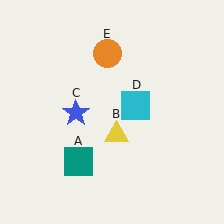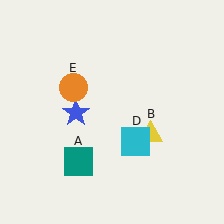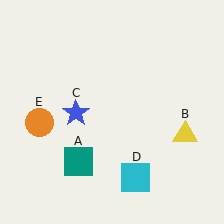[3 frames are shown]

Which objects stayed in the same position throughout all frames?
Teal square (object A) and blue star (object C) remained stationary.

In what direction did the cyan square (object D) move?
The cyan square (object D) moved down.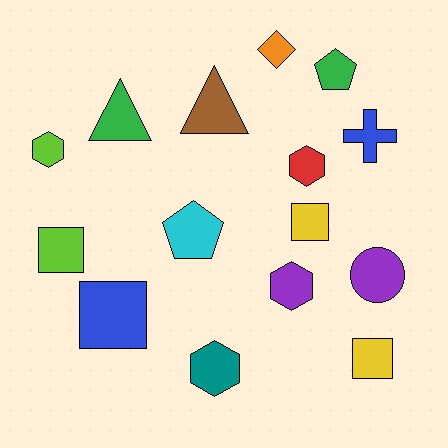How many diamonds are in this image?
There is 1 diamond.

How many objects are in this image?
There are 15 objects.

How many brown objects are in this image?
There is 1 brown object.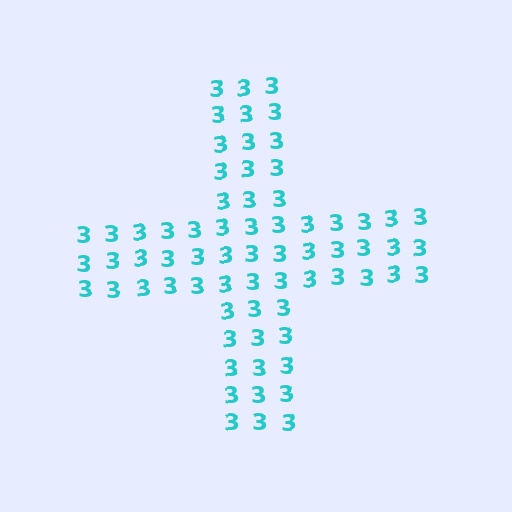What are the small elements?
The small elements are digit 3's.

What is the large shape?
The large shape is a cross.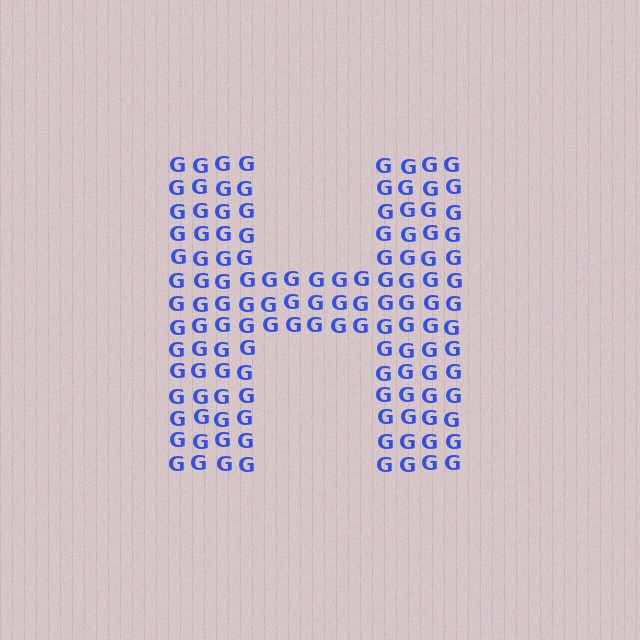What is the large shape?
The large shape is the letter H.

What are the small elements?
The small elements are letter G's.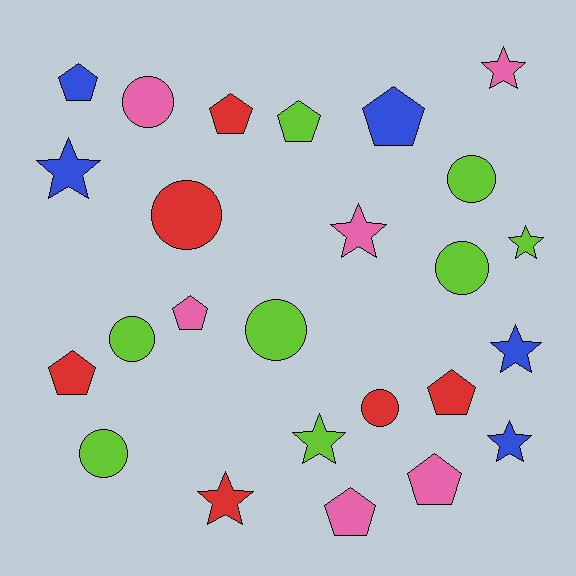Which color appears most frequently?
Lime, with 8 objects.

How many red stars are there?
There is 1 red star.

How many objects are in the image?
There are 25 objects.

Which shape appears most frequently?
Pentagon, with 9 objects.